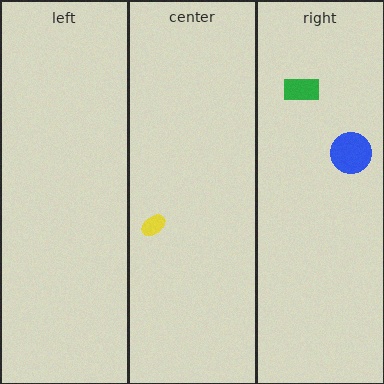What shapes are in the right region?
The blue circle, the green rectangle.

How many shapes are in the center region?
1.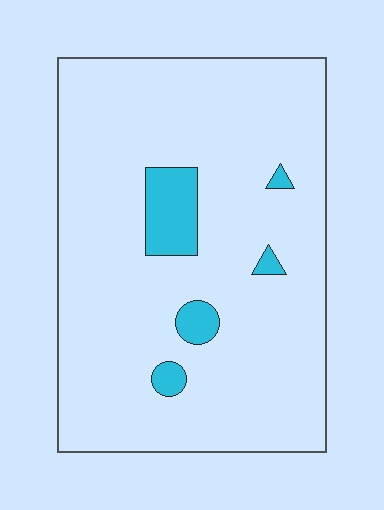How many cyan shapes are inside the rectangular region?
5.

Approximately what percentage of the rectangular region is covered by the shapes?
Approximately 10%.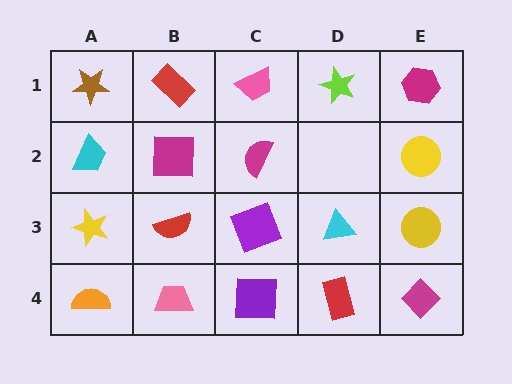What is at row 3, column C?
A purple square.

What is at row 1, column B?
A red rectangle.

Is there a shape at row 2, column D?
No, that cell is empty.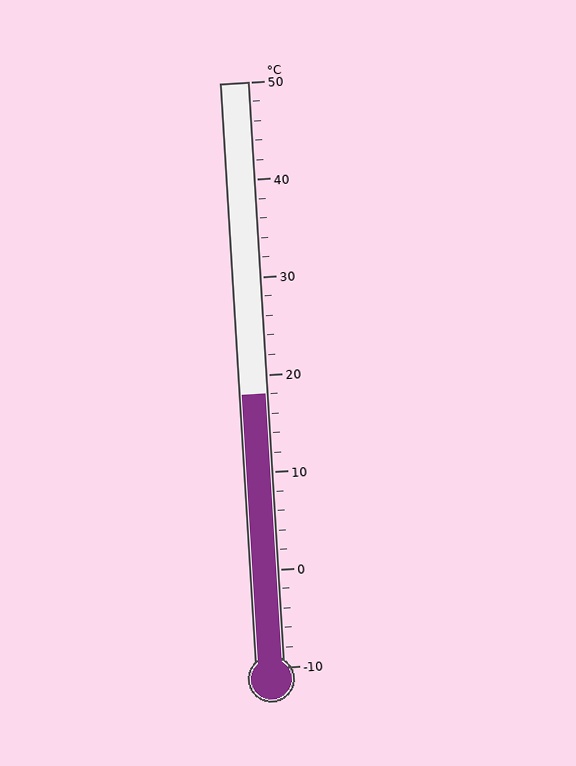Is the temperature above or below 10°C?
The temperature is above 10°C.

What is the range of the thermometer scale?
The thermometer scale ranges from -10°C to 50°C.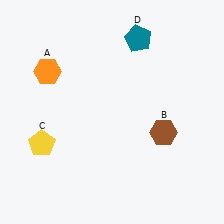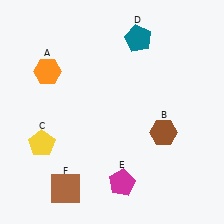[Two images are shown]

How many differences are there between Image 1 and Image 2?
There are 2 differences between the two images.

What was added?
A magenta pentagon (E), a brown square (F) were added in Image 2.